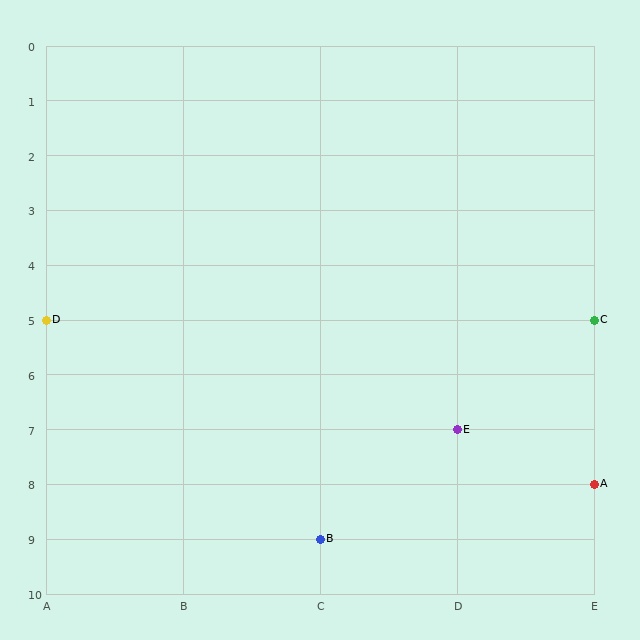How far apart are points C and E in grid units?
Points C and E are 1 column and 2 rows apart (about 2.2 grid units diagonally).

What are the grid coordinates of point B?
Point B is at grid coordinates (C, 9).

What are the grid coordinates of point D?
Point D is at grid coordinates (A, 5).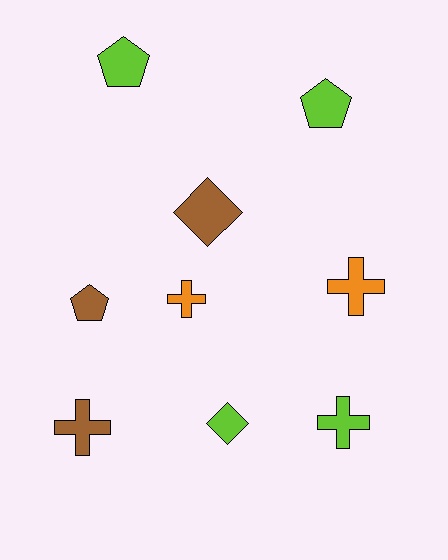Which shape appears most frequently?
Cross, with 4 objects.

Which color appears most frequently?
Lime, with 4 objects.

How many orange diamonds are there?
There are no orange diamonds.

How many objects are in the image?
There are 9 objects.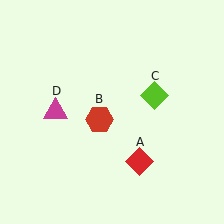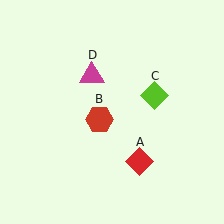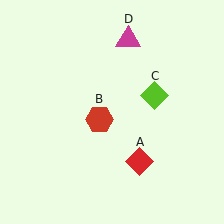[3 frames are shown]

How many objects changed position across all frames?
1 object changed position: magenta triangle (object D).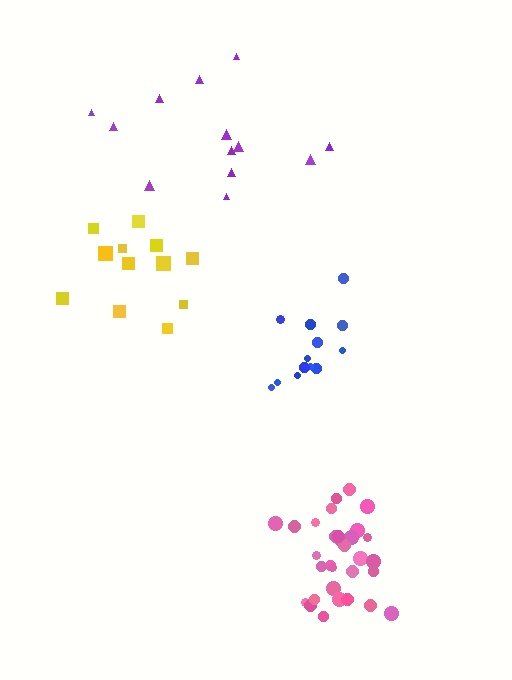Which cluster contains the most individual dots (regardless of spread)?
Pink (32).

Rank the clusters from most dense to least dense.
pink, blue, yellow, purple.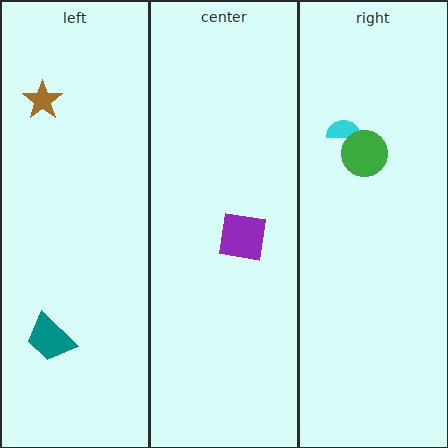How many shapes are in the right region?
2.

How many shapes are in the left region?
2.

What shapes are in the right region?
The cyan semicircle, the green circle.